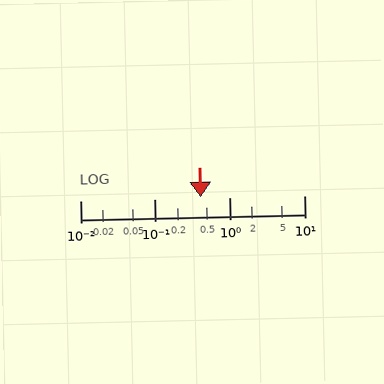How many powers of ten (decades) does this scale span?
The scale spans 3 decades, from 0.01 to 10.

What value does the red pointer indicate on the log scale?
The pointer indicates approximately 0.41.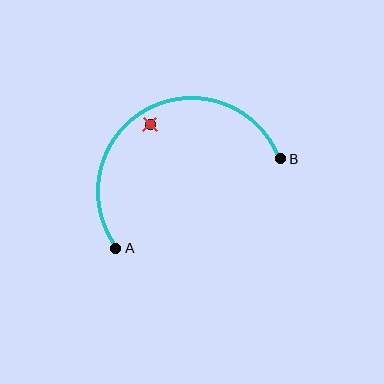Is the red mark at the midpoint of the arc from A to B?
No — the red mark does not lie on the arc at all. It sits slightly inside the curve.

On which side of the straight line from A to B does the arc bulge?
The arc bulges above the straight line connecting A and B.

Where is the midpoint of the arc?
The arc midpoint is the point on the curve farthest from the straight line joining A and B. It sits above that line.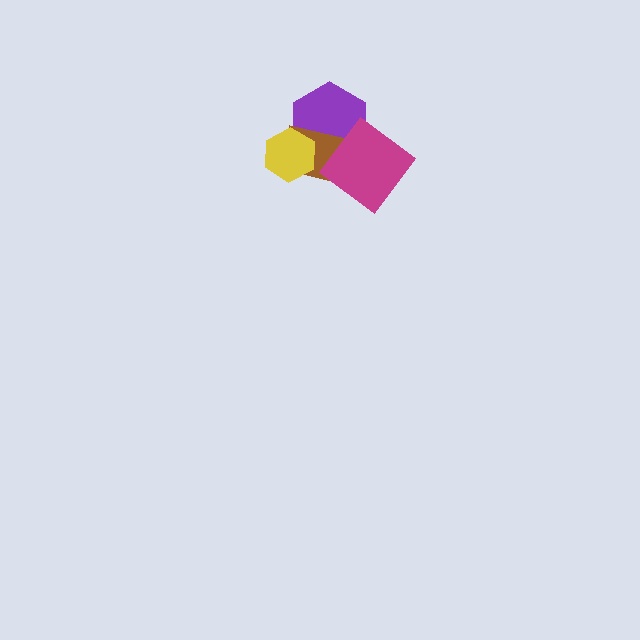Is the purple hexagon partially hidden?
Yes, it is partially covered by another shape.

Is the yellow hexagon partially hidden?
No, no other shape covers it.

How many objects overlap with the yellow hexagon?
2 objects overlap with the yellow hexagon.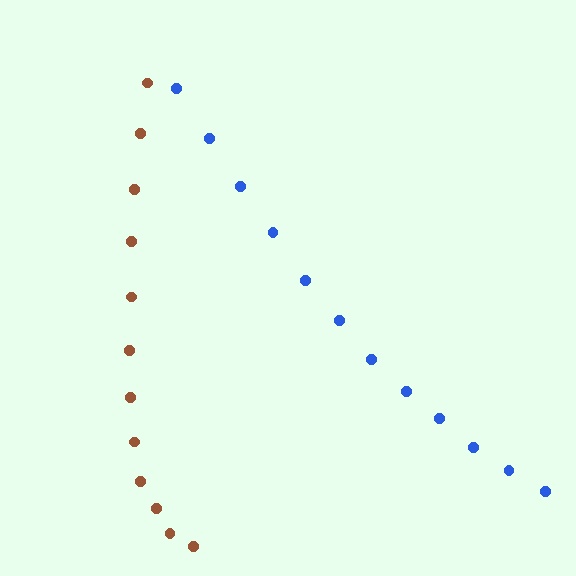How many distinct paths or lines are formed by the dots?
There are 2 distinct paths.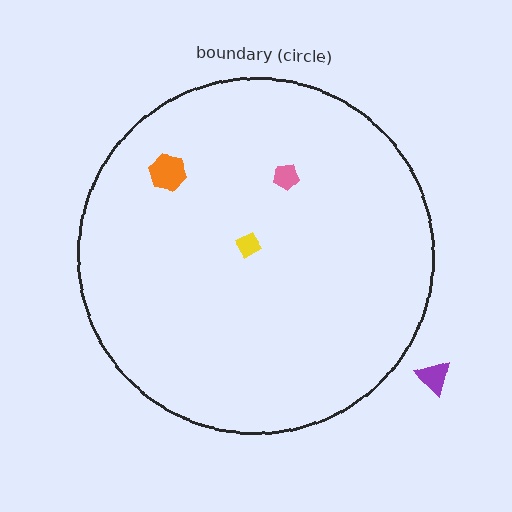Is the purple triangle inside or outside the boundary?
Outside.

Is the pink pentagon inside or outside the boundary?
Inside.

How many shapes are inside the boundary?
3 inside, 1 outside.